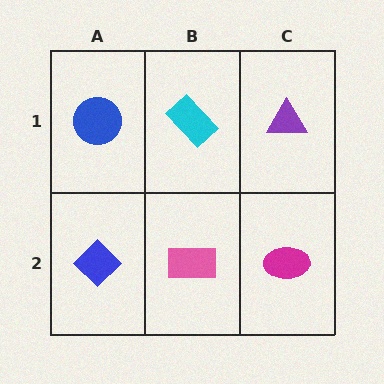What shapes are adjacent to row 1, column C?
A magenta ellipse (row 2, column C), a cyan rectangle (row 1, column B).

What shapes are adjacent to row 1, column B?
A pink rectangle (row 2, column B), a blue circle (row 1, column A), a purple triangle (row 1, column C).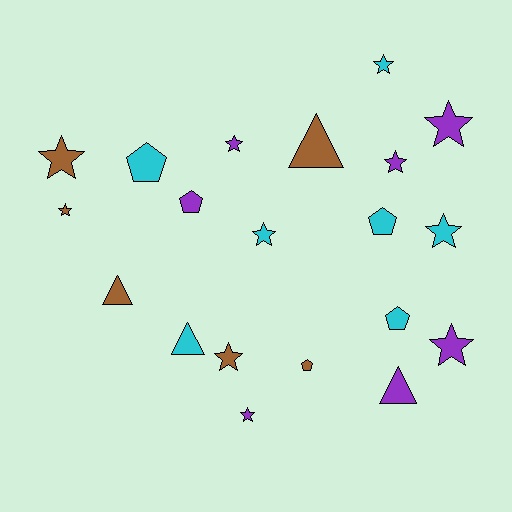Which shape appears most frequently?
Star, with 11 objects.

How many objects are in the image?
There are 20 objects.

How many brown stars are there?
There are 3 brown stars.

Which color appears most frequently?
Cyan, with 7 objects.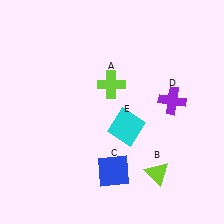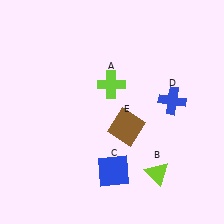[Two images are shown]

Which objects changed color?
D changed from purple to blue. E changed from cyan to brown.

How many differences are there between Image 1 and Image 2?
There are 2 differences between the two images.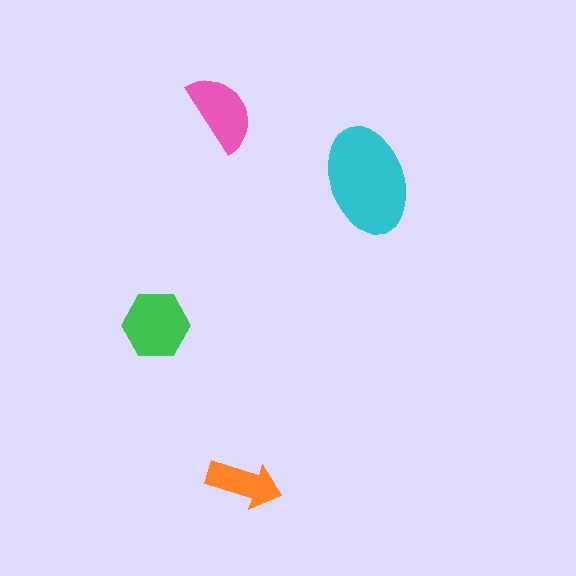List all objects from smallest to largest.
The orange arrow, the pink semicircle, the green hexagon, the cyan ellipse.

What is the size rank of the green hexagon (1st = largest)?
2nd.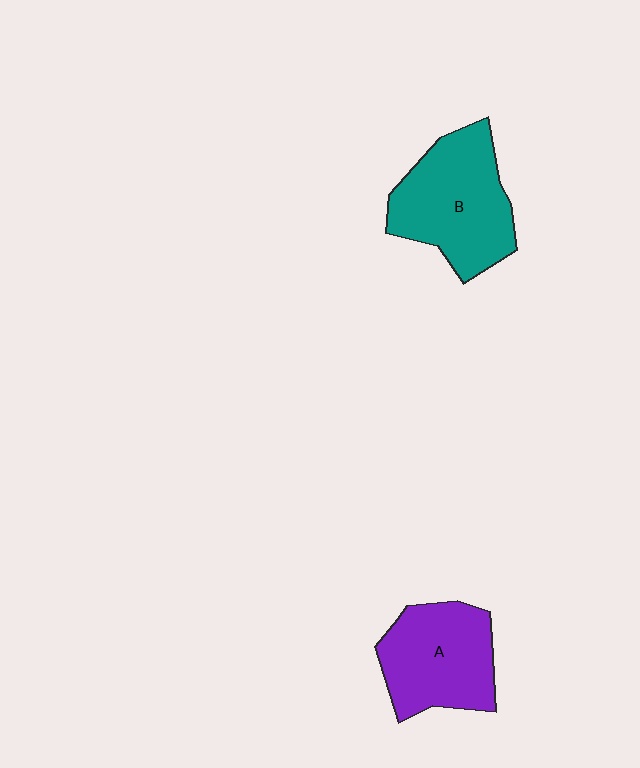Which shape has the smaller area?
Shape A (purple).